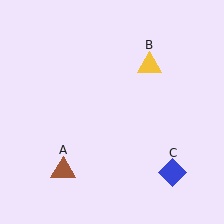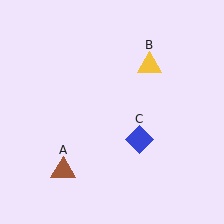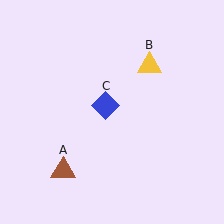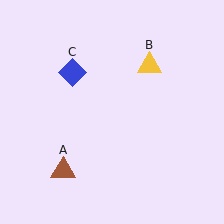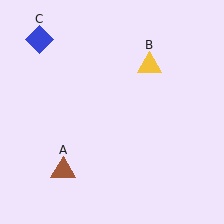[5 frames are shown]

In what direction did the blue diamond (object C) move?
The blue diamond (object C) moved up and to the left.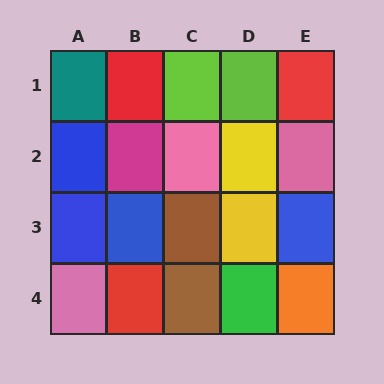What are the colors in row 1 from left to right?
Teal, red, lime, lime, red.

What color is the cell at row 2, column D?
Yellow.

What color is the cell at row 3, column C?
Brown.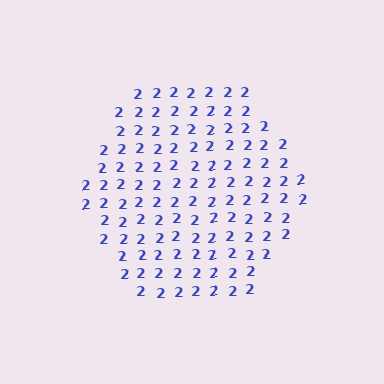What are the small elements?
The small elements are digit 2's.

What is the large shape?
The large shape is a hexagon.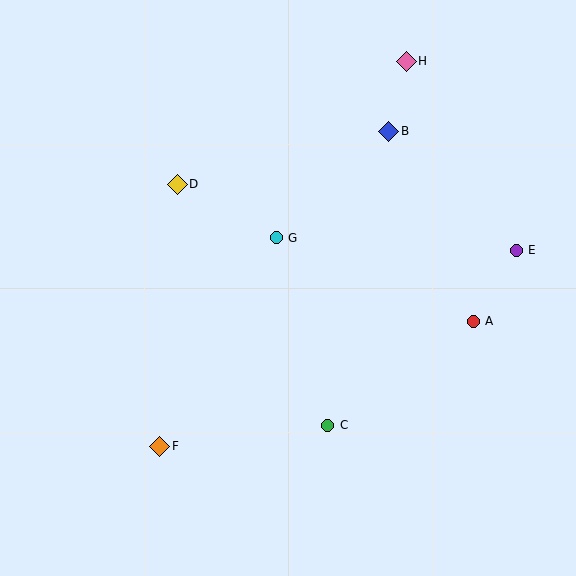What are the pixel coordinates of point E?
Point E is at (516, 250).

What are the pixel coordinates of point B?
Point B is at (389, 131).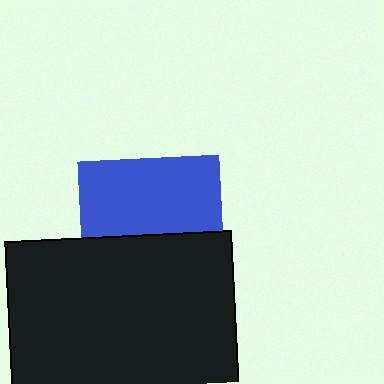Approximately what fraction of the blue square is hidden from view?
Roughly 46% of the blue square is hidden behind the black rectangle.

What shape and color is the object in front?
The object in front is a black rectangle.